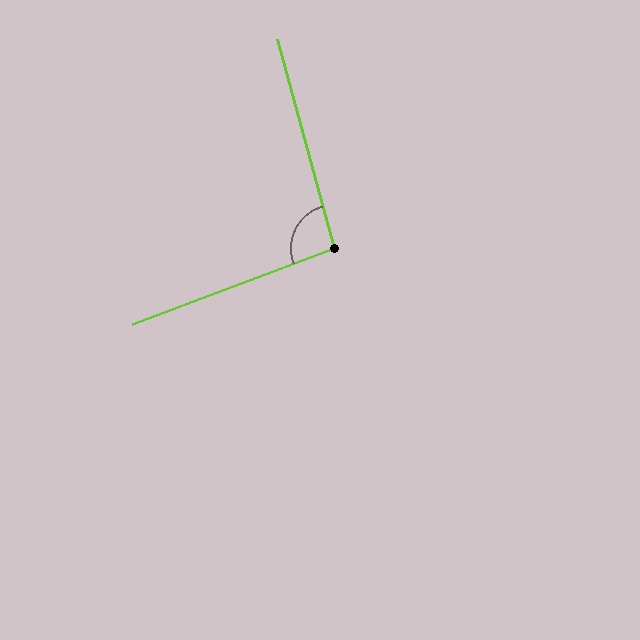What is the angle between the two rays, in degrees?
Approximately 95 degrees.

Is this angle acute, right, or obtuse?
It is obtuse.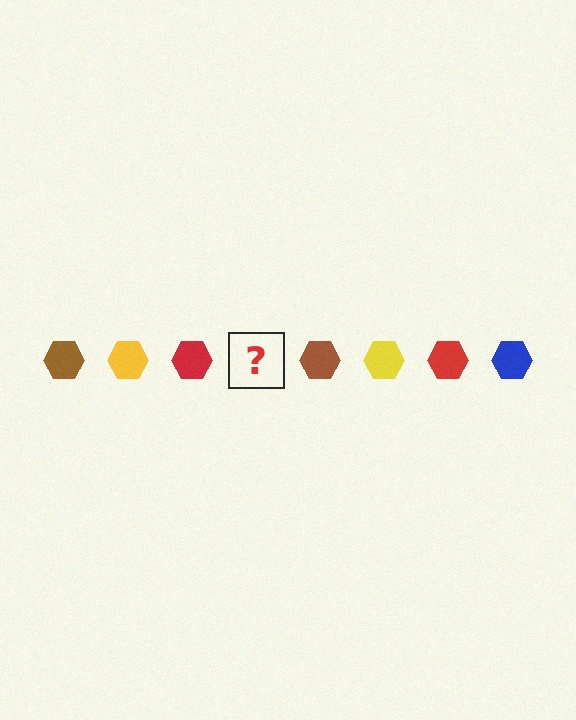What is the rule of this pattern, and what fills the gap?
The rule is that the pattern cycles through brown, yellow, red, blue hexagons. The gap should be filled with a blue hexagon.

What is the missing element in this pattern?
The missing element is a blue hexagon.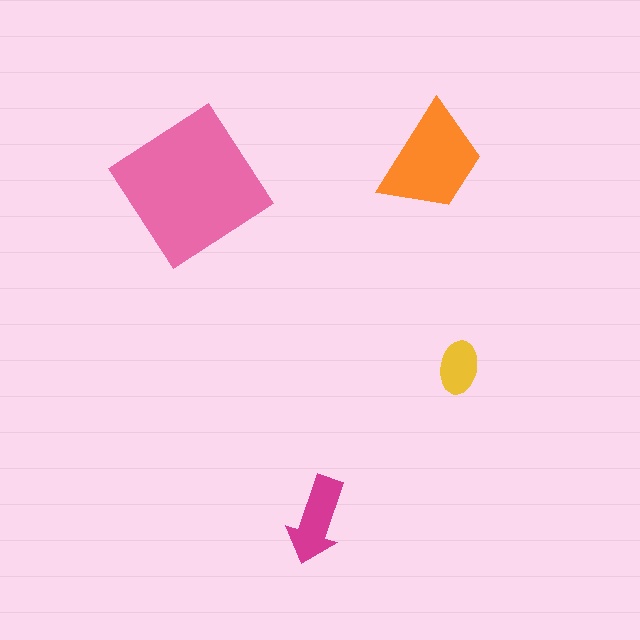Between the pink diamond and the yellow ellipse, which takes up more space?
The pink diamond.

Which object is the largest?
The pink diamond.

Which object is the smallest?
The yellow ellipse.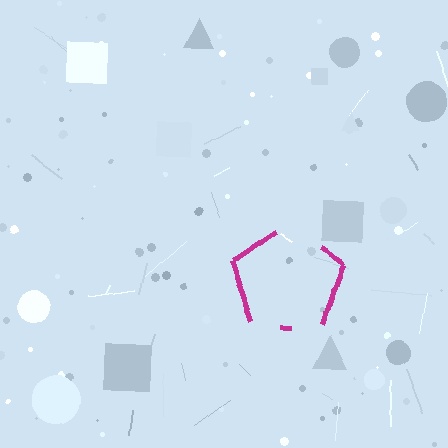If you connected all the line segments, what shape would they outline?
They would outline a pentagon.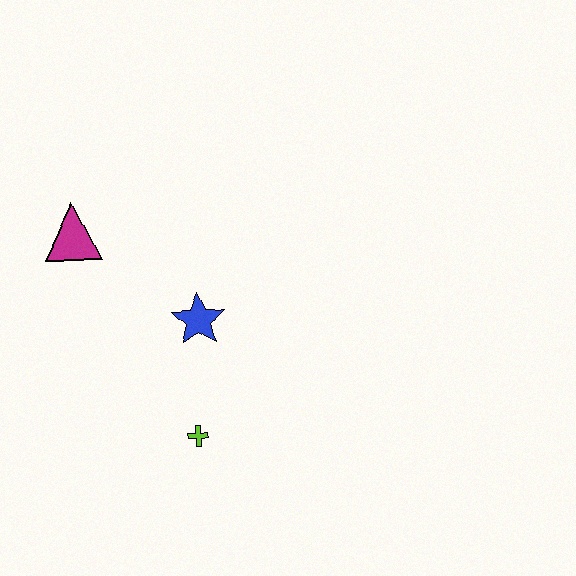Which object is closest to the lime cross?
The blue star is closest to the lime cross.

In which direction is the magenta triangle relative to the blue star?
The magenta triangle is to the left of the blue star.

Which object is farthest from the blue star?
The magenta triangle is farthest from the blue star.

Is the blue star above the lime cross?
Yes